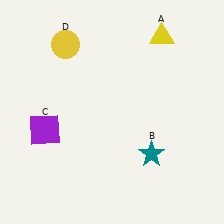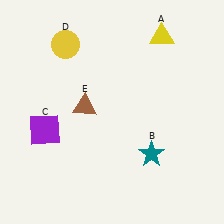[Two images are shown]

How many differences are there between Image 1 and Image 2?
There is 1 difference between the two images.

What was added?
A brown triangle (E) was added in Image 2.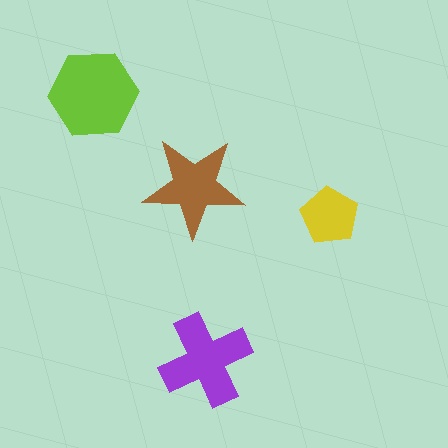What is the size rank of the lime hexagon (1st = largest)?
1st.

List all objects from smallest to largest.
The yellow pentagon, the brown star, the purple cross, the lime hexagon.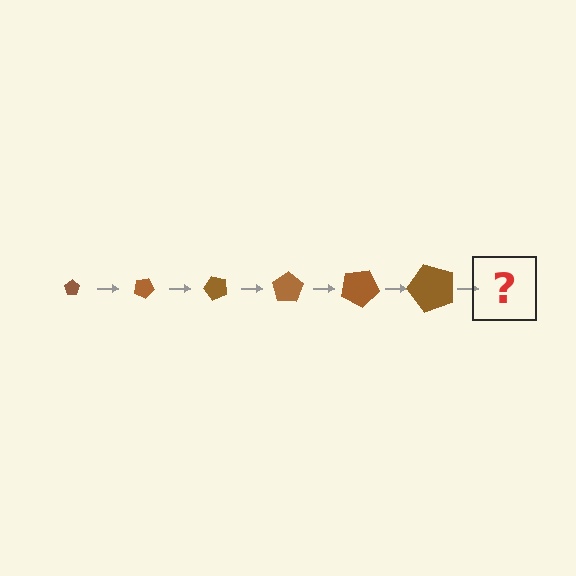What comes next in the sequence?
The next element should be a pentagon, larger than the previous one and rotated 150 degrees from the start.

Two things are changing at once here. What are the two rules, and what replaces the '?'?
The two rules are that the pentagon grows larger each step and it rotates 25 degrees each step. The '?' should be a pentagon, larger than the previous one and rotated 150 degrees from the start.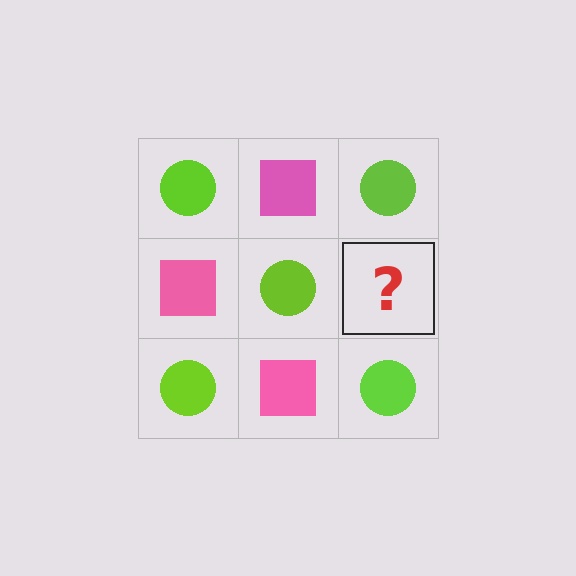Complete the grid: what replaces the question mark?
The question mark should be replaced with a pink square.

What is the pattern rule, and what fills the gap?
The rule is that it alternates lime circle and pink square in a checkerboard pattern. The gap should be filled with a pink square.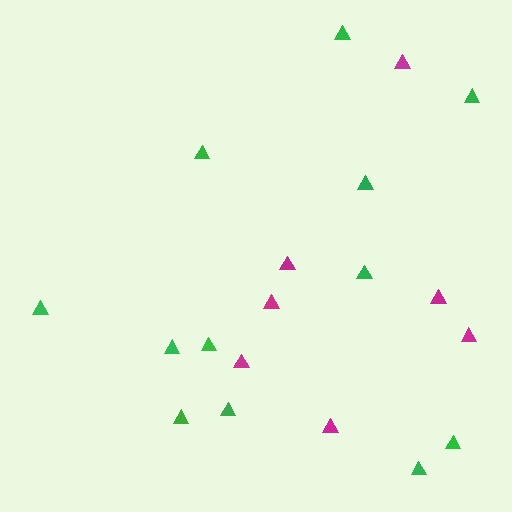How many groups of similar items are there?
There are 2 groups: one group of magenta triangles (7) and one group of green triangles (12).